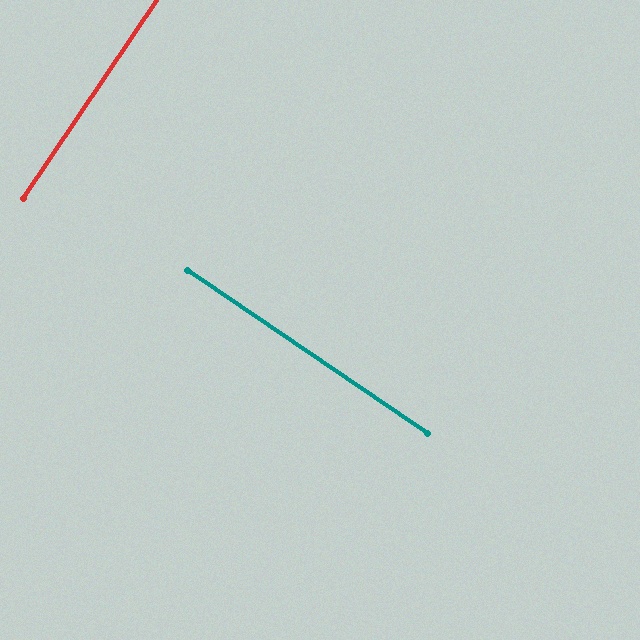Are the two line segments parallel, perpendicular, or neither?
Perpendicular — they meet at approximately 90°.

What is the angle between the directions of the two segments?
Approximately 90 degrees.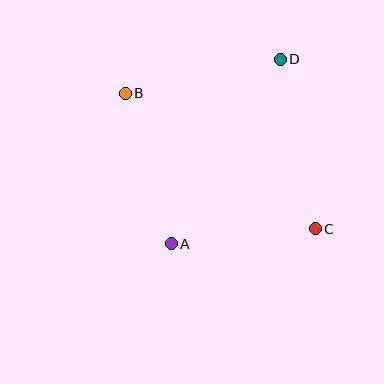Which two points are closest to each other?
Points A and C are closest to each other.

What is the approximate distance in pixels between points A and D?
The distance between A and D is approximately 214 pixels.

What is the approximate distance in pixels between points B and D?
The distance between B and D is approximately 158 pixels.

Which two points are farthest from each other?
Points B and C are farthest from each other.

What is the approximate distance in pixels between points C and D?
The distance between C and D is approximately 173 pixels.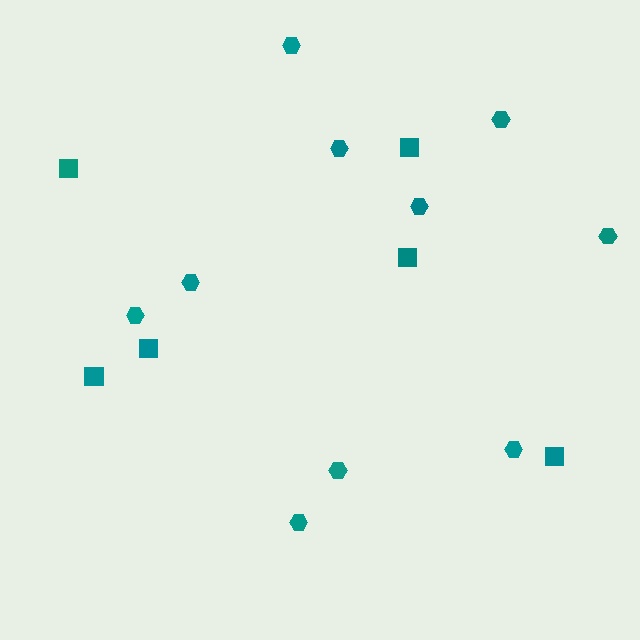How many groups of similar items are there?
There are 2 groups: one group of hexagons (10) and one group of squares (6).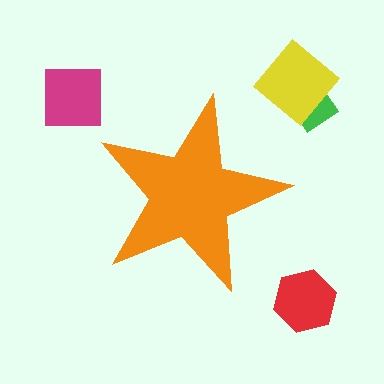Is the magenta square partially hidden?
No, the magenta square is fully visible.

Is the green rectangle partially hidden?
No, the green rectangle is fully visible.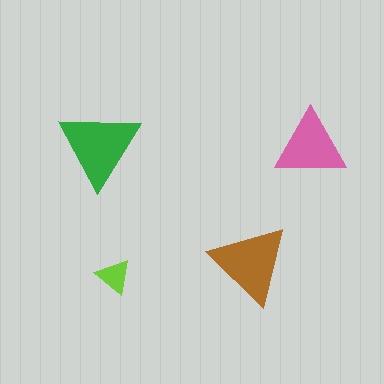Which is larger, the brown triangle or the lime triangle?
The brown one.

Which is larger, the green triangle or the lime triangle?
The green one.